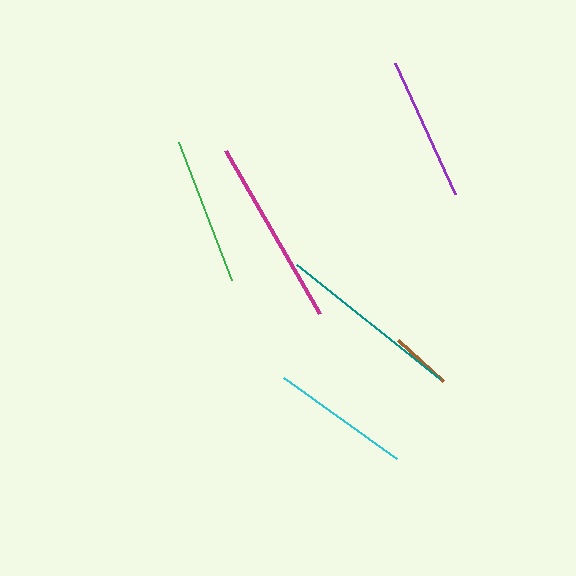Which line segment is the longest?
The magenta line is the longest at approximately 188 pixels.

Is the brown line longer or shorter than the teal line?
The teal line is longer than the brown line.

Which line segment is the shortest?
The brown line is the shortest at approximately 60 pixels.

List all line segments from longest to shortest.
From longest to shortest: magenta, teal, green, purple, cyan, brown.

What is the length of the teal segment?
The teal segment is approximately 183 pixels long.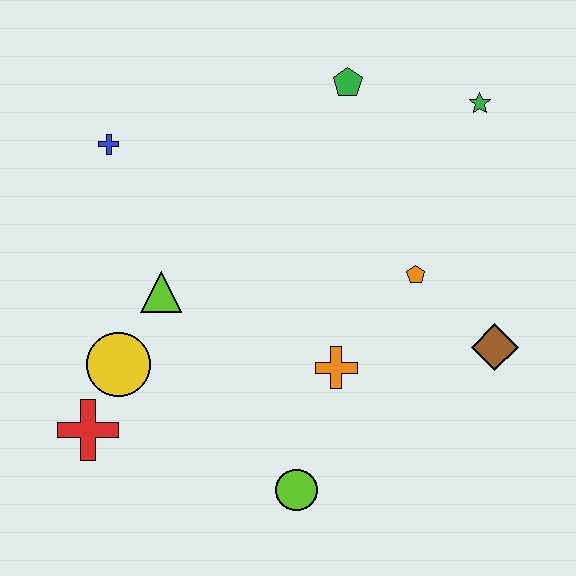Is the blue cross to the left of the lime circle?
Yes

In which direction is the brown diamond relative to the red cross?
The brown diamond is to the right of the red cross.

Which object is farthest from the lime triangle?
The green star is farthest from the lime triangle.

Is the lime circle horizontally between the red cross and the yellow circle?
No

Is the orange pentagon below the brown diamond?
No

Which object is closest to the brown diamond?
The orange pentagon is closest to the brown diamond.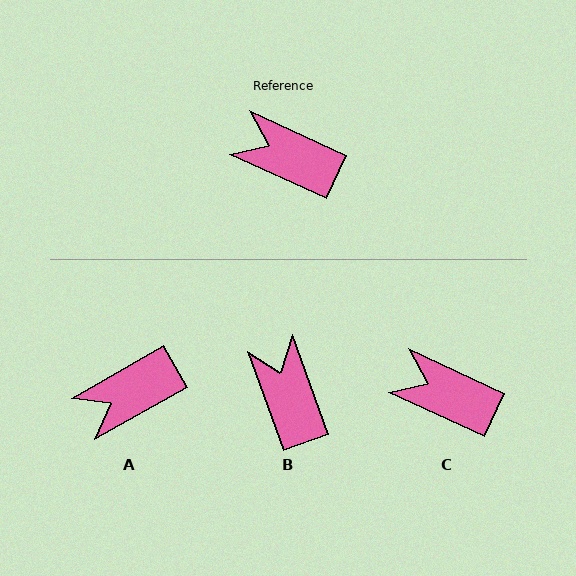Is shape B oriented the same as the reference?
No, it is off by about 45 degrees.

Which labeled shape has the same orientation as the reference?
C.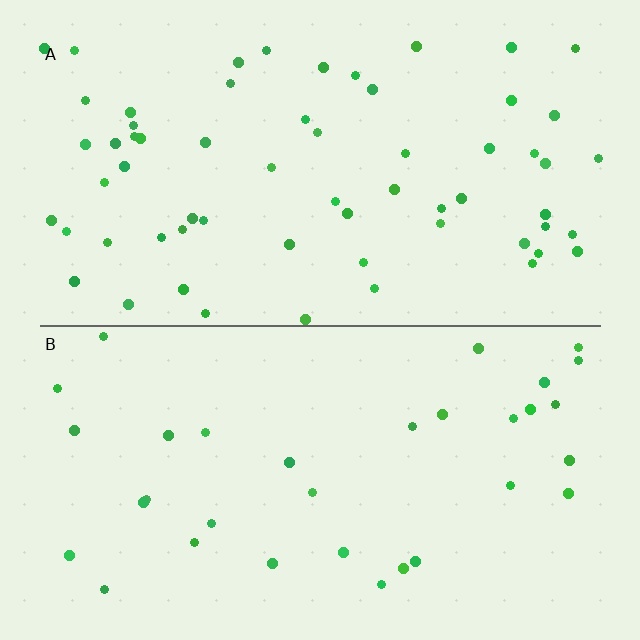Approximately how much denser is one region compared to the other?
Approximately 1.9× — region A over region B.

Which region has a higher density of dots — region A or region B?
A (the top).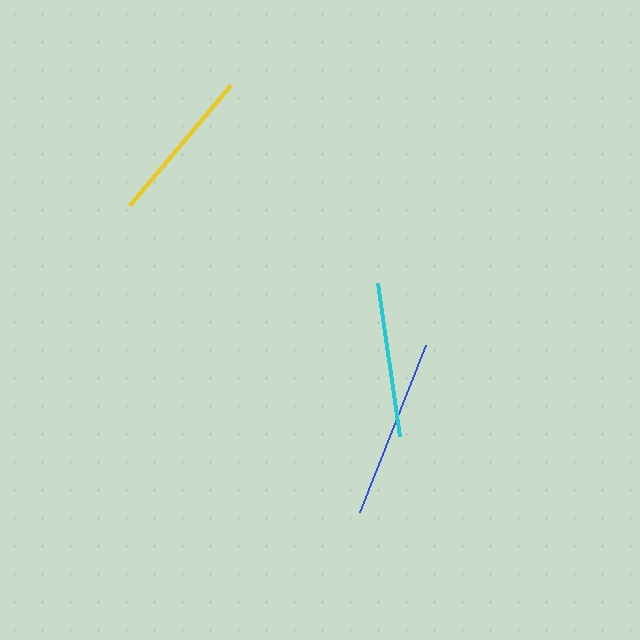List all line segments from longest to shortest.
From longest to shortest: blue, yellow, cyan.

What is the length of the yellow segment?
The yellow segment is approximately 158 pixels long.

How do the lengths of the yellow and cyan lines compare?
The yellow and cyan lines are approximately the same length.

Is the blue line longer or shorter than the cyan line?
The blue line is longer than the cyan line.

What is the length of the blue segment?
The blue segment is approximately 179 pixels long.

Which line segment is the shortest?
The cyan line is the shortest at approximately 155 pixels.